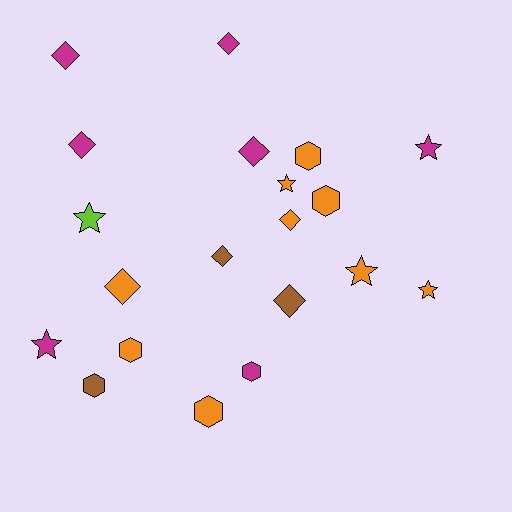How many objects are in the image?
There are 20 objects.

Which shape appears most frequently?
Diamond, with 8 objects.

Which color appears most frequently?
Orange, with 9 objects.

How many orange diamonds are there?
There are 2 orange diamonds.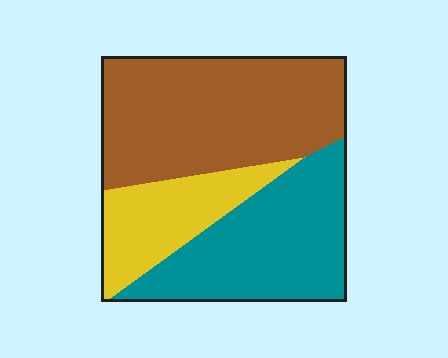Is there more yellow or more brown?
Brown.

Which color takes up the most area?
Brown, at roughly 45%.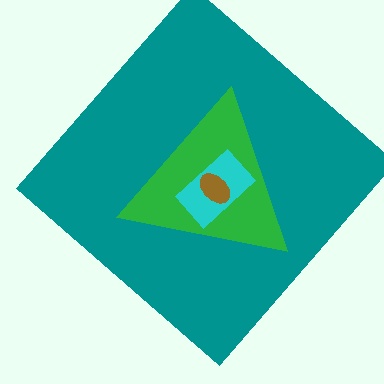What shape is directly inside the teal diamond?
The green triangle.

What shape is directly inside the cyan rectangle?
The brown ellipse.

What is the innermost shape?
The brown ellipse.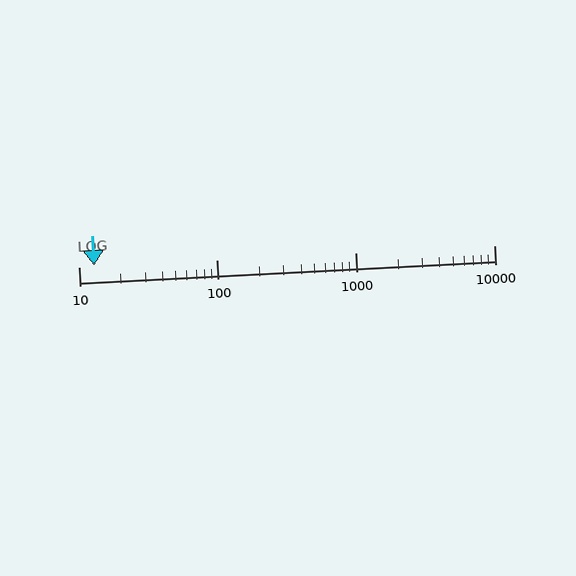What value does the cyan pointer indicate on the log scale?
The pointer indicates approximately 13.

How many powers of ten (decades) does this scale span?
The scale spans 3 decades, from 10 to 10000.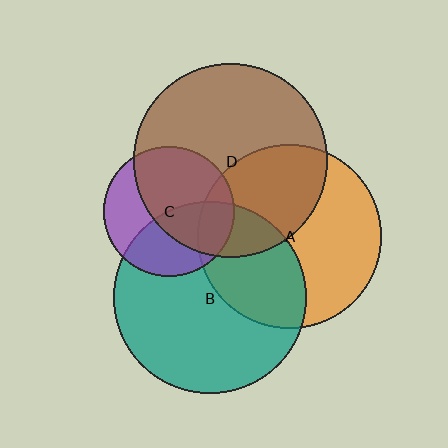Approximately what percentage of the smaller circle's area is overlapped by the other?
Approximately 20%.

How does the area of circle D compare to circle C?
Approximately 2.2 times.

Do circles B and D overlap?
Yes.